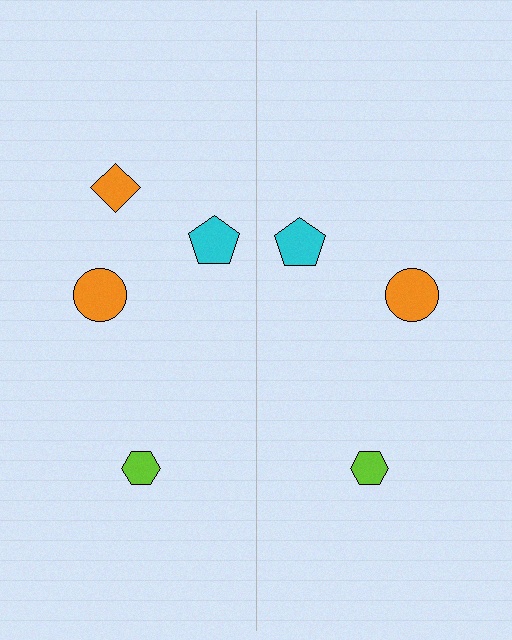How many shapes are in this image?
There are 7 shapes in this image.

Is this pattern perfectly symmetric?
No, the pattern is not perfectly symmetric. A orange diamond is missing from the right side.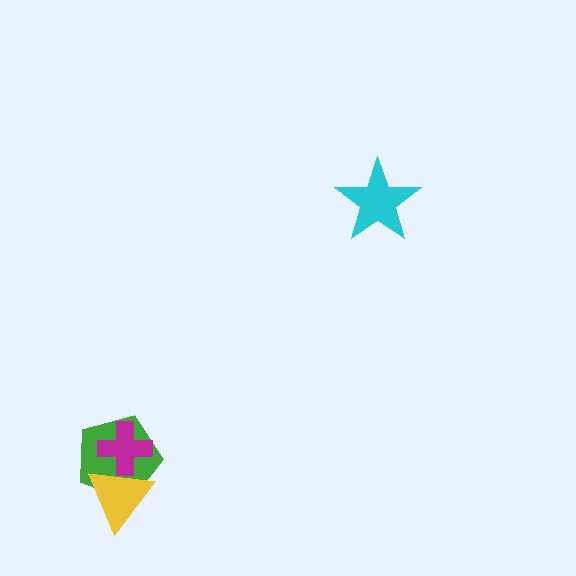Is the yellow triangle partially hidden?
Yes, it is partially covered by another shape.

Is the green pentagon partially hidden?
Yes, it is partially covered by another shape.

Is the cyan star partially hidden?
No, no other shape covers it.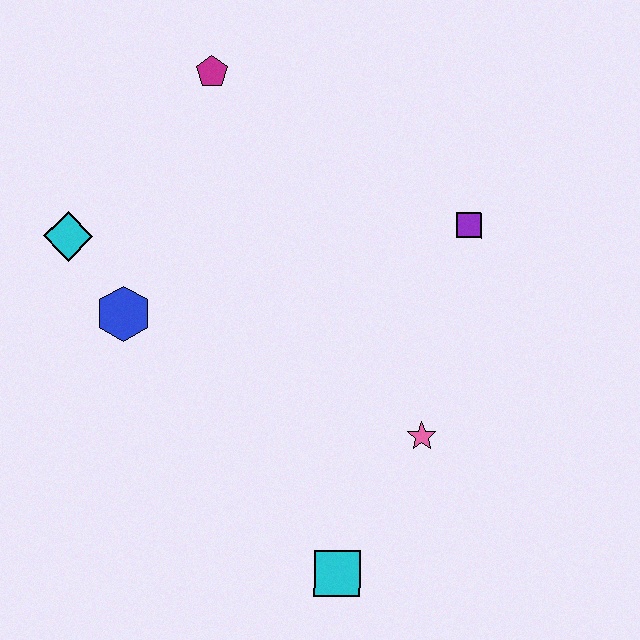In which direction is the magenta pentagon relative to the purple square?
The magenta pentagon is to the left of the purple square.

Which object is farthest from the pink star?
The magenta pentagon is farthest from the pink star.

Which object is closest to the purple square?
The pink star is closest to the purple square.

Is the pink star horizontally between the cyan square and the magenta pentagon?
No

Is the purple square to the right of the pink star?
Yes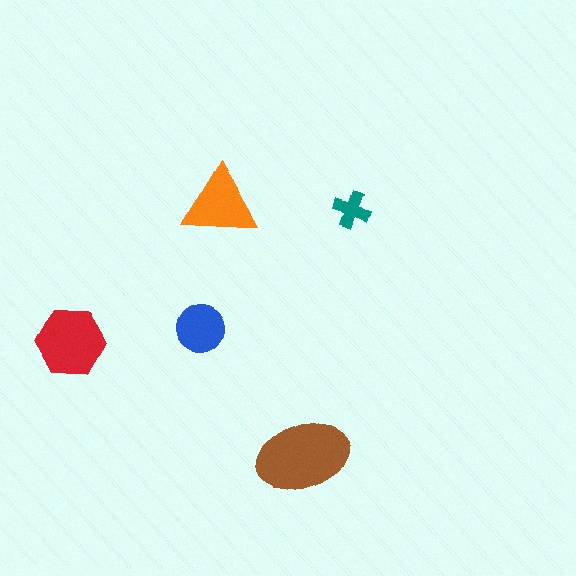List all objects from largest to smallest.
The brown ellipse, the red hexagon, the orange triangle, the blue circle, the teal cross.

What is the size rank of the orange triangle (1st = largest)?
3rd.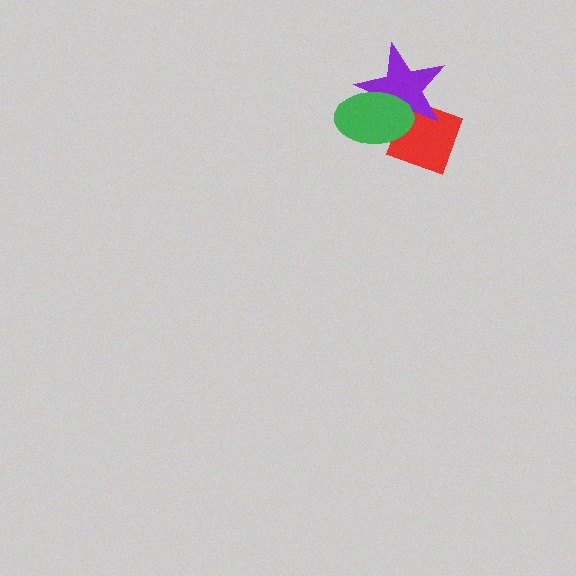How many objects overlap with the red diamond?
2 objects overlap with the red diamond.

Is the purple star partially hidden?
Yes, it is partially covered by another shape.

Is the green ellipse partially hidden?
No, no other shape covers it.